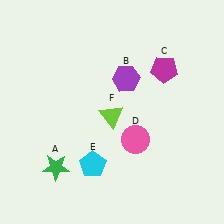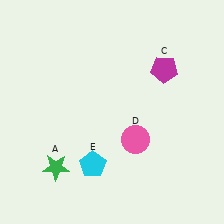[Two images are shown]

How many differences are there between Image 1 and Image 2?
There are 2 differences between the two images.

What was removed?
The purple hexagon (B), the lime triangle (F) were removed in Image 2.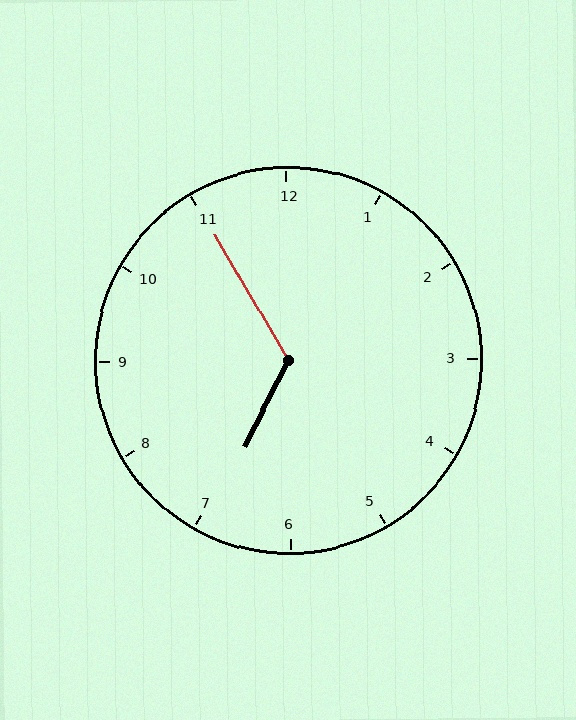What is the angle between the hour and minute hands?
Approximately 122 degrees.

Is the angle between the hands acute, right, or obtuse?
It is obtuse.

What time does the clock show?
6:55.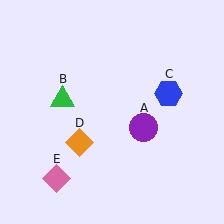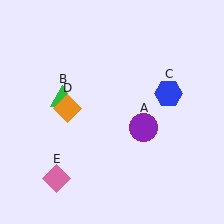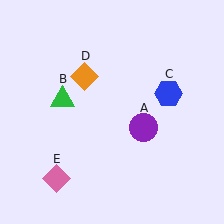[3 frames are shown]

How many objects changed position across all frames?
1 object changed position: orange diamond (object D).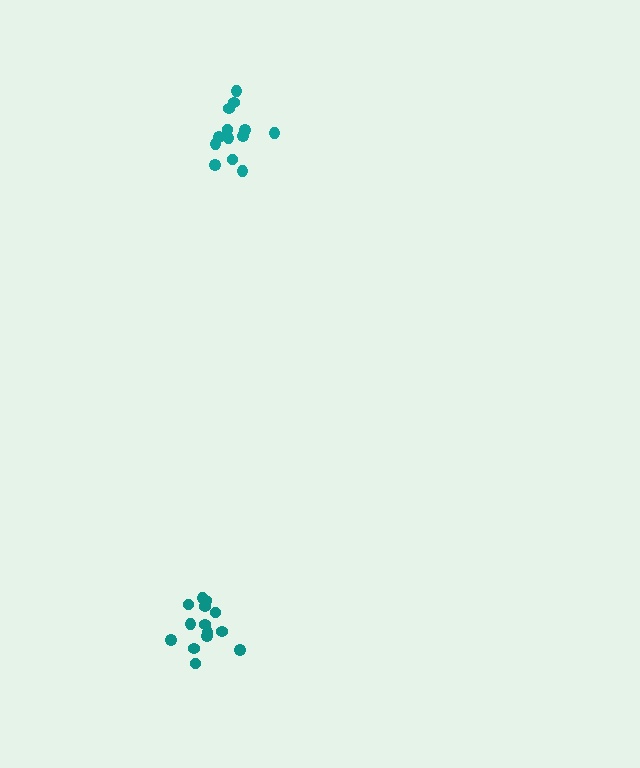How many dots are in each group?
Group 1: 13 dots, Group 2: 14 dots (27 total).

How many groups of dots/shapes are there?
There are 2 groups.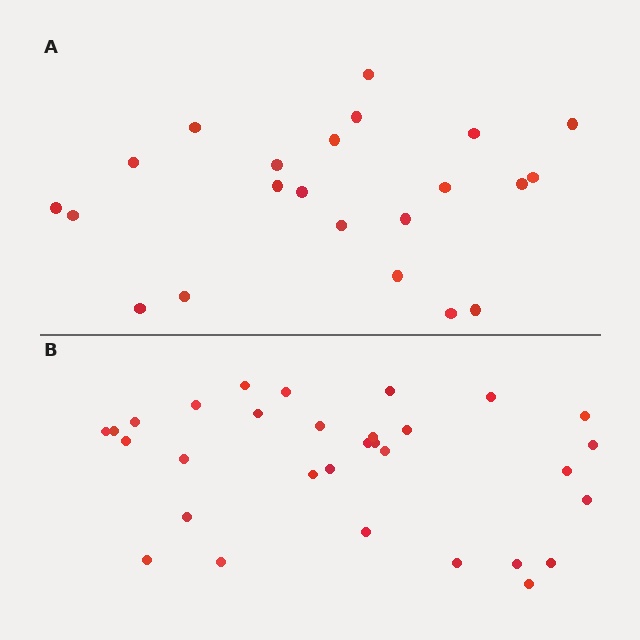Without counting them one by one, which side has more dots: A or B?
Region B (the bottom region) has more dots.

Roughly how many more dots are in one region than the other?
Region B has roughly 8 or so more dots than region A.